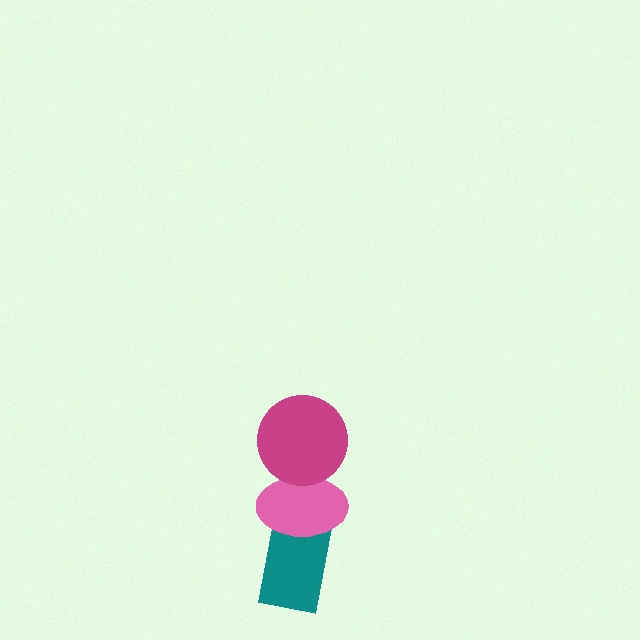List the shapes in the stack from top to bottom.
From top to bottom: the magenta circle, the pink ellipse, the teal rectangle.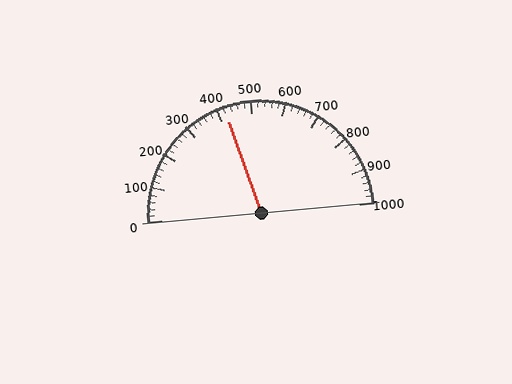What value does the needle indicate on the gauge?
The needle indicates approximately 420.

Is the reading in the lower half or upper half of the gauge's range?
The reading is in the lower half of the range (0 to 1000).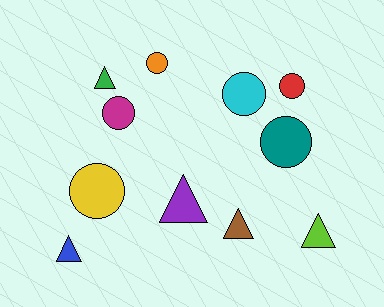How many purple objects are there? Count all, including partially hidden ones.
There is 1 purple object.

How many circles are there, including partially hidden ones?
There are 6 circles.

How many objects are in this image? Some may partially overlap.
There are 11 objects.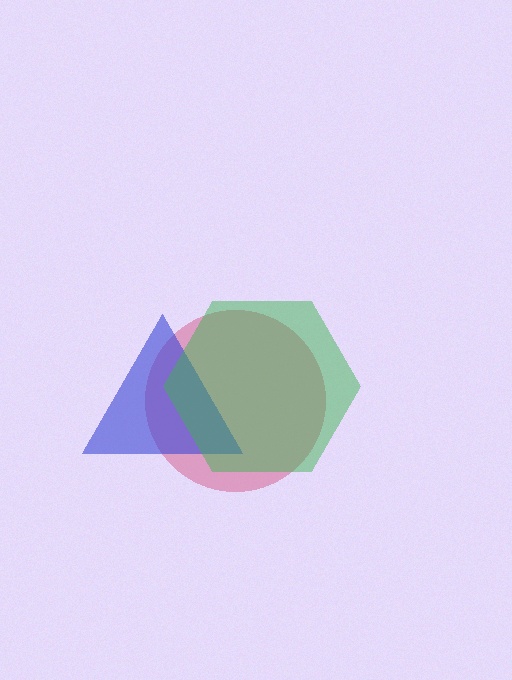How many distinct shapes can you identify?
There are 3 distinct shapes: a pink circle, a blue triangle, a green hexagon.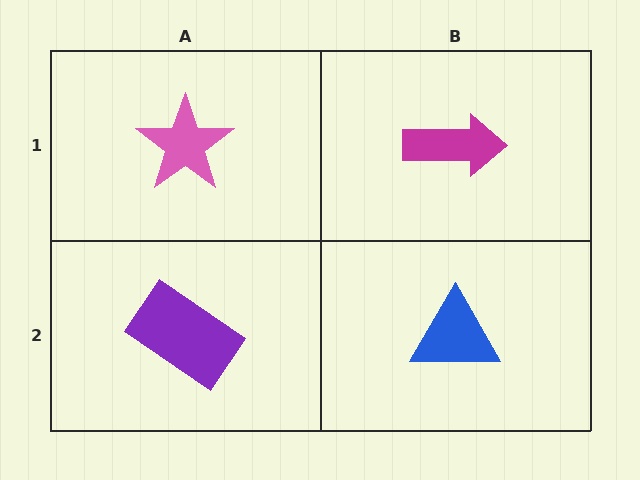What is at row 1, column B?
A magenta arrow.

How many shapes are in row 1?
2 shapes.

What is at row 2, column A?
A purple rectangle.